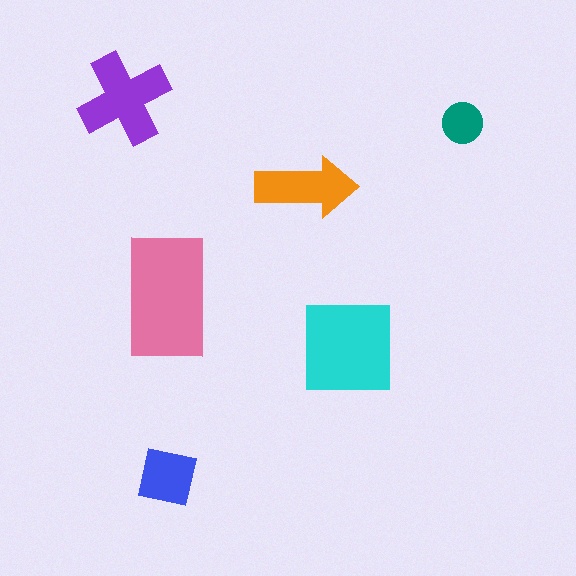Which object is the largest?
The pink rectangle.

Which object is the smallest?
The teal circle.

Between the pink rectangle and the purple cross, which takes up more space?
The pink rectangle.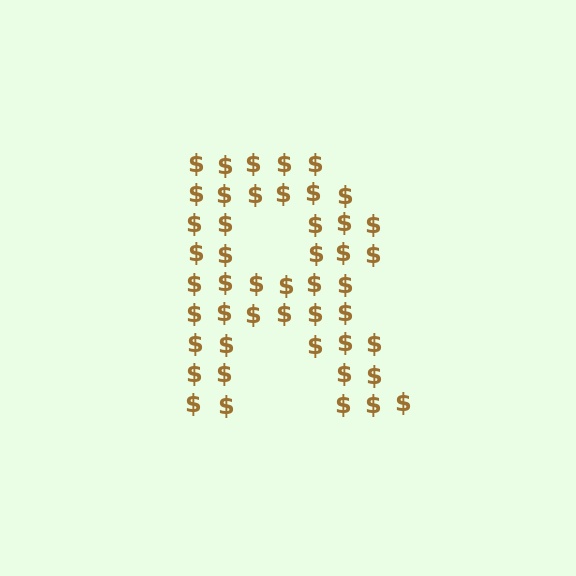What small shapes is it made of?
It is made of small dollar signs.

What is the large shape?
The large shape is the letter R.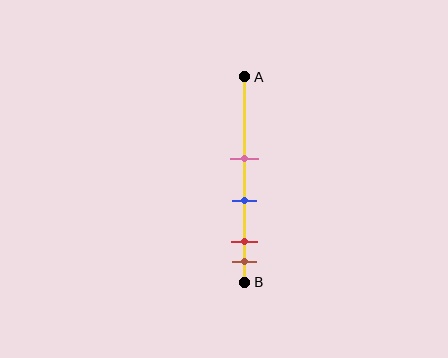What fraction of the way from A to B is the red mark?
The red mark is approximately 80% (0.8) of the way from A to B.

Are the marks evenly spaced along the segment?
No, the marks are not evenly spaced.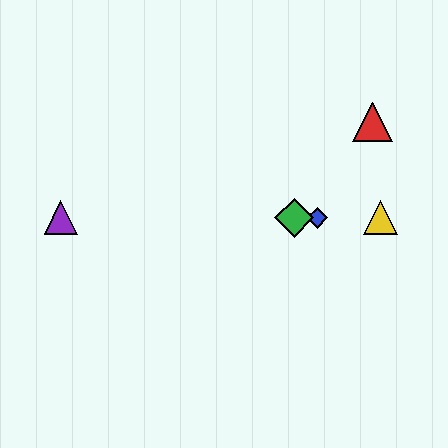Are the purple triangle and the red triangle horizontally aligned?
No, the purple triangle is at y≈218 and the red triangle is at y≈122.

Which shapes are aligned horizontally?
The blue diamond, the green diamond, the yellow triangle, the purple triangle are aligned horizontally.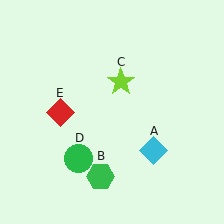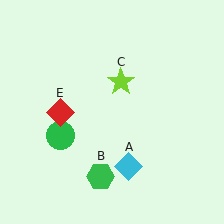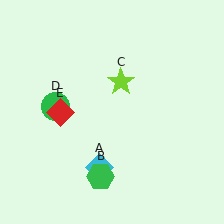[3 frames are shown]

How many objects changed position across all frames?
2 objects changed position: cyan diamond (object A), green circle (object D).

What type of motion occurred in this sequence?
The cyan diamond (object A), green circle (object D) rotated clockwise around the center of the scene.